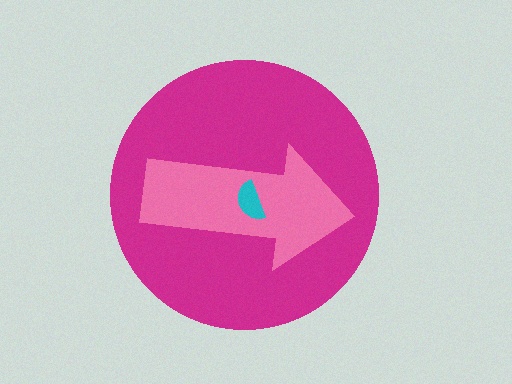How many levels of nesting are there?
3.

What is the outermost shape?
The magenta circle.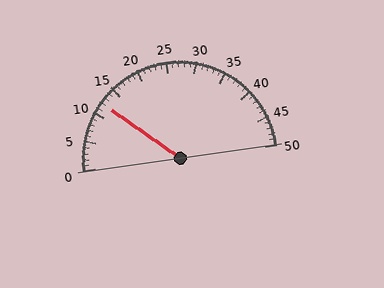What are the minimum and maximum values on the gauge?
The gauge ranges from 0 to 50.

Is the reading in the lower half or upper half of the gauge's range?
The reading is in the lower half of the range (0 to 50).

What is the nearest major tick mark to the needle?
The nearest major tick mark is 10.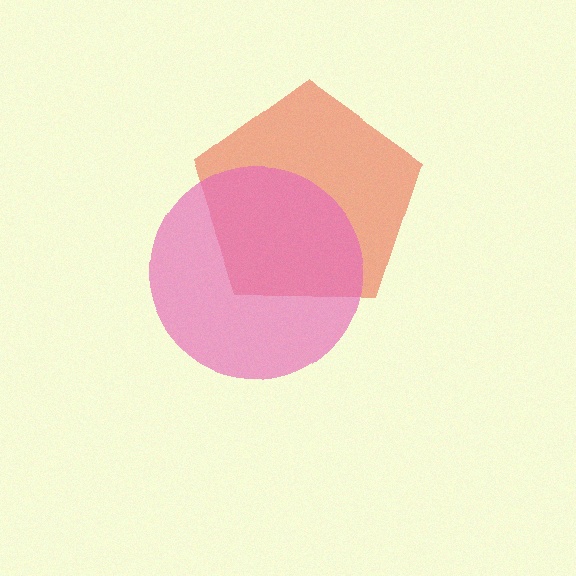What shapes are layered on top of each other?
The layered shapes are: a red pentagon, a pink circle.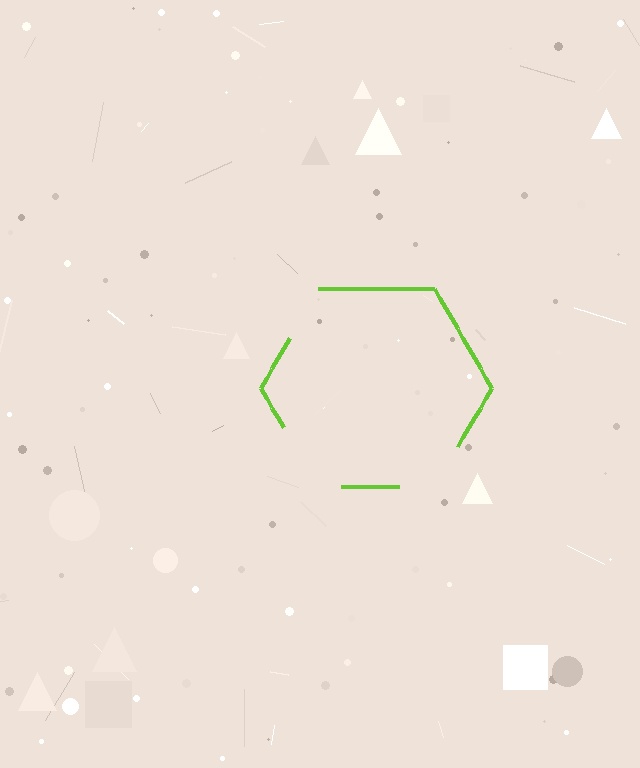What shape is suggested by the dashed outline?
The dashed outline suggests a hexagon.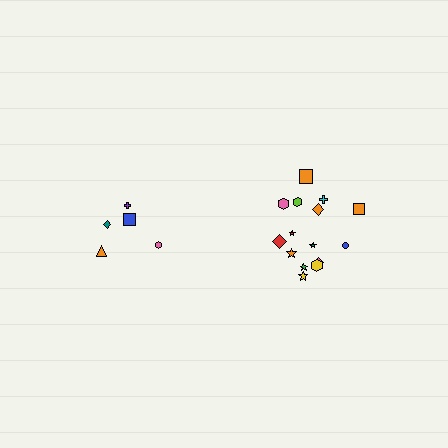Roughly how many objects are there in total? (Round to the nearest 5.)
Roughly 20 objects in total.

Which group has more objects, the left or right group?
The right group.